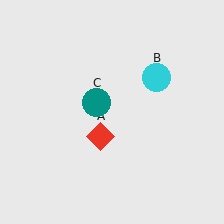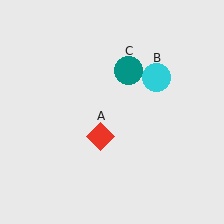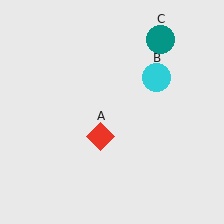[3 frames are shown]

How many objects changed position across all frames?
1 object changed position: teal circle (object C).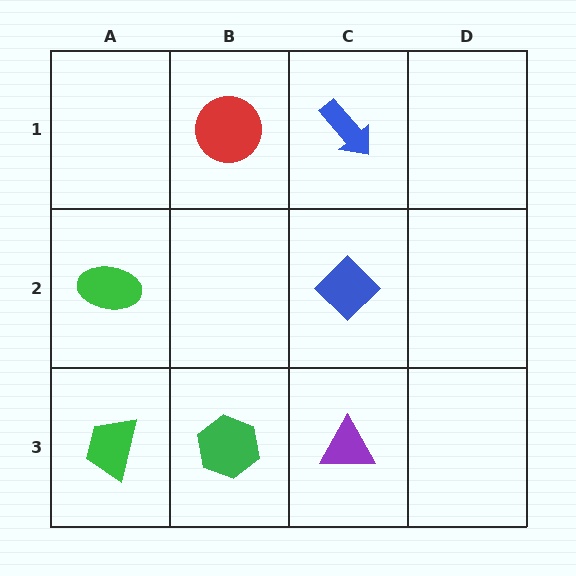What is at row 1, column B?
A red circle.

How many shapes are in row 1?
2 shapes.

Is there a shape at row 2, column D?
No, that cell is empty.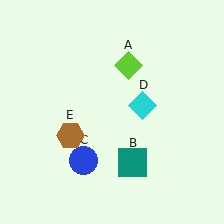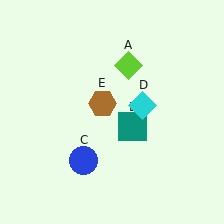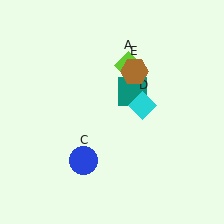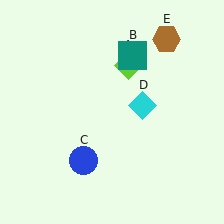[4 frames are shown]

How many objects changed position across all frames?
2 objects changed position: teal square (object B), brown hexagon (object E).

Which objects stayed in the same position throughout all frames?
Lime diamond (object A) and blue circle (object C) and cyan diamond (object D) remained stationary.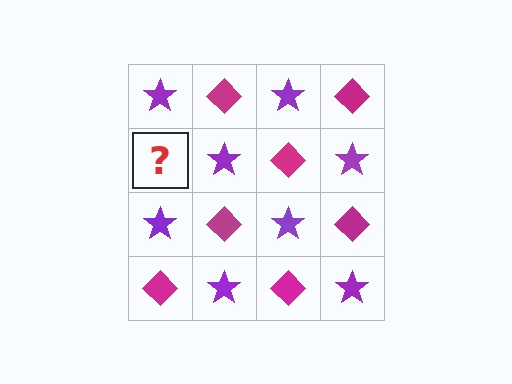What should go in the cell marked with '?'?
The missing cell should contain a magenta diamond.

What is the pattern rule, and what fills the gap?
The rule is that it alternates purple star and magenta diamond in a checkerboard pattern. The gap should be filled with a magenta diamond.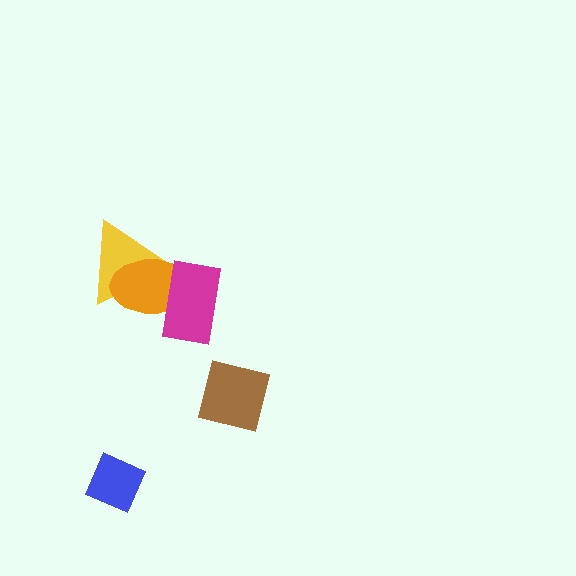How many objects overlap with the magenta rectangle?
2 objects overlap with the magenta rectangle.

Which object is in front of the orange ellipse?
The magenta rectangle is in front of the orange ellipse.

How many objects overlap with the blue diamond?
0 objects overlap with the blue diamond.